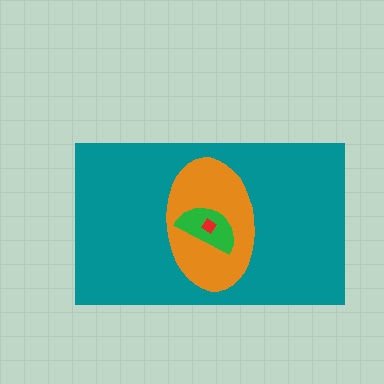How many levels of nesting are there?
4.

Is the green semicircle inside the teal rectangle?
Yes.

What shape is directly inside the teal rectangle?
The orange ellipse.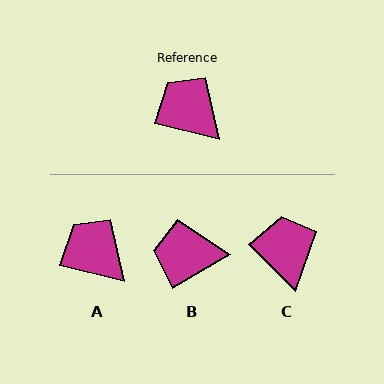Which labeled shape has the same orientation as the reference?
A.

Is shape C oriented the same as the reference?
No, it is off by about 31 degrees.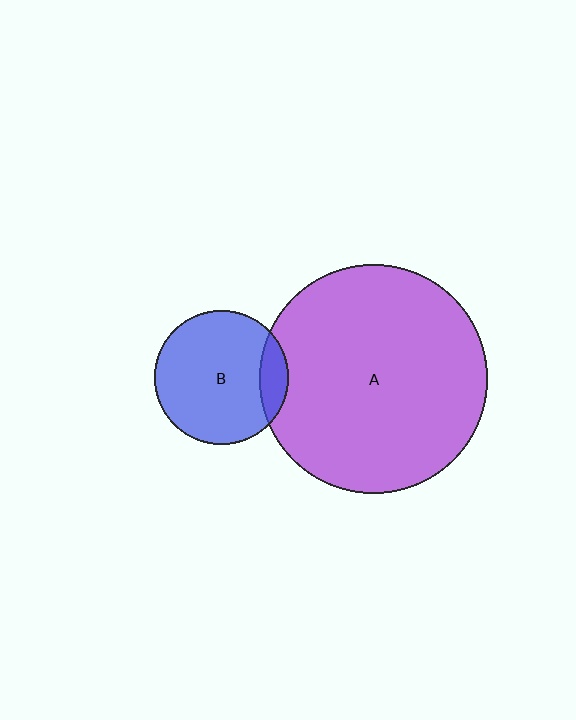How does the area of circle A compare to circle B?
Approximately 2.9 times.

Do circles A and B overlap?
Yes.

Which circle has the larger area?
Circle A (purple).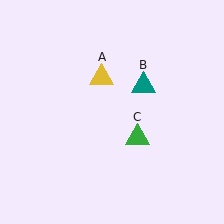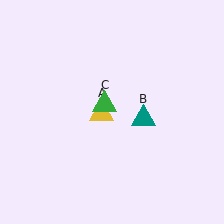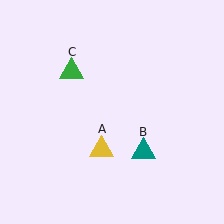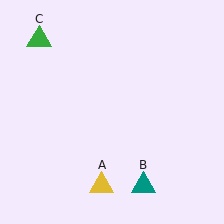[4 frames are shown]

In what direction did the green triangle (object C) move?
The green triangle (object C) moved up and to the left.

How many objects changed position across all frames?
3 objects changed position: yellow triangle (object A), teal triangle (object B), green triangle (object C).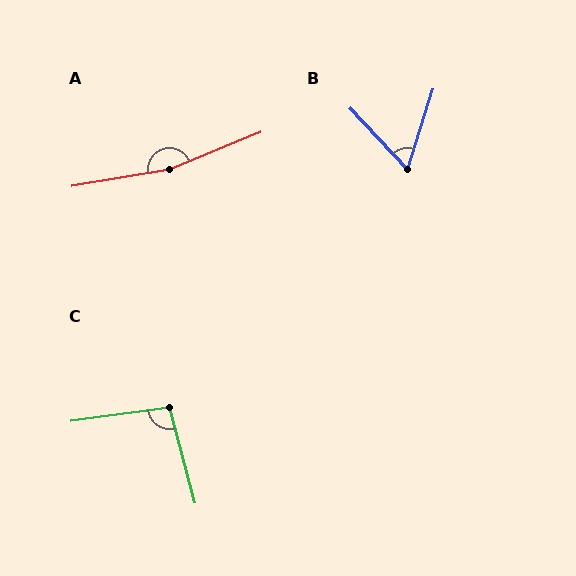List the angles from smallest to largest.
B (61°), C (97°), A (168°).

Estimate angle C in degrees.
Approximately 97 degrees.